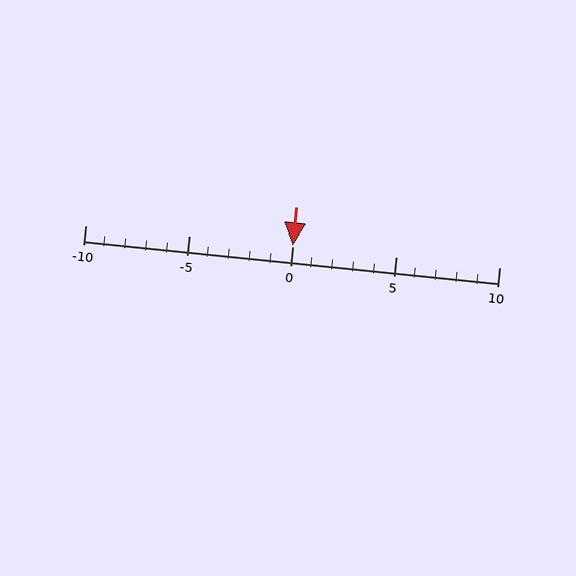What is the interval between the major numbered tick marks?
The major tick marks are spaced 5 units apart.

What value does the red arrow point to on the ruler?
The red arrow points to approximately 0.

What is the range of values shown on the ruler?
The ruler shows values from -10 to 10.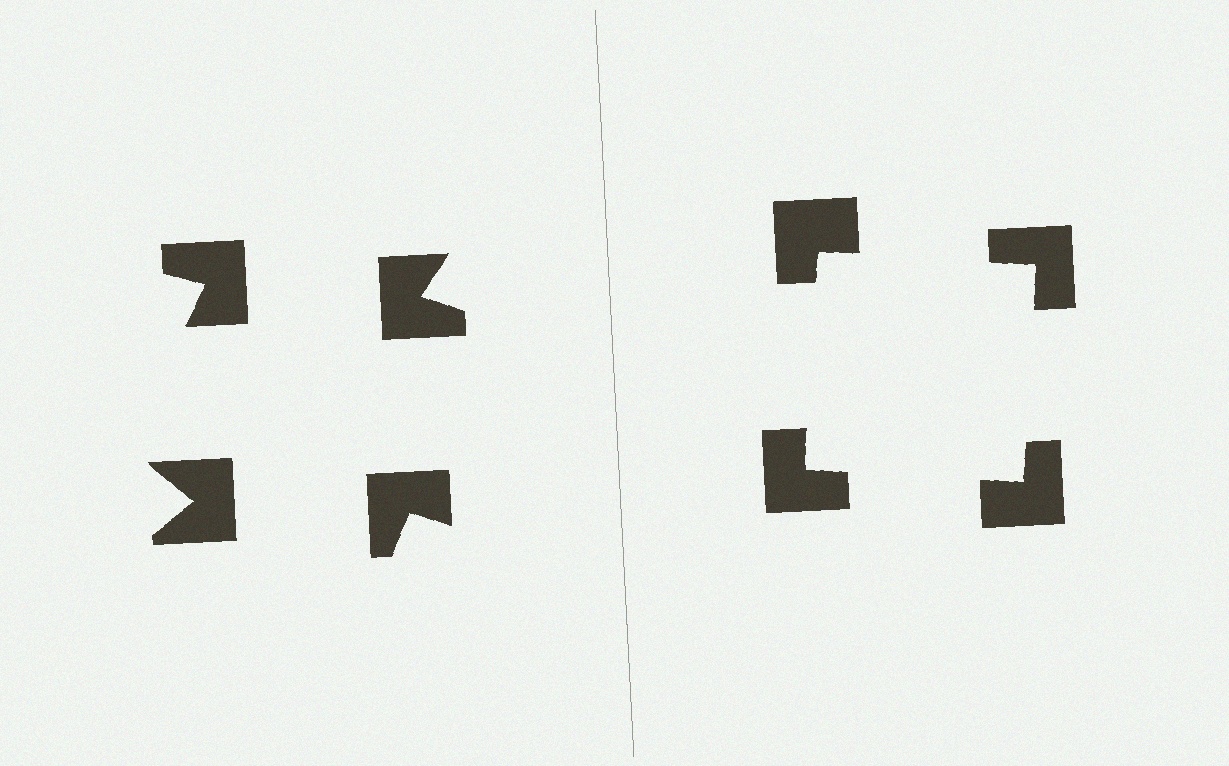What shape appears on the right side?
An illusory square.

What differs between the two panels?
The notched squares are positioned identically on both sides; only the wedge orientations differ. On the right they align to a square; on the left they are misaligned.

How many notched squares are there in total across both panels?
8 — 4 on each side.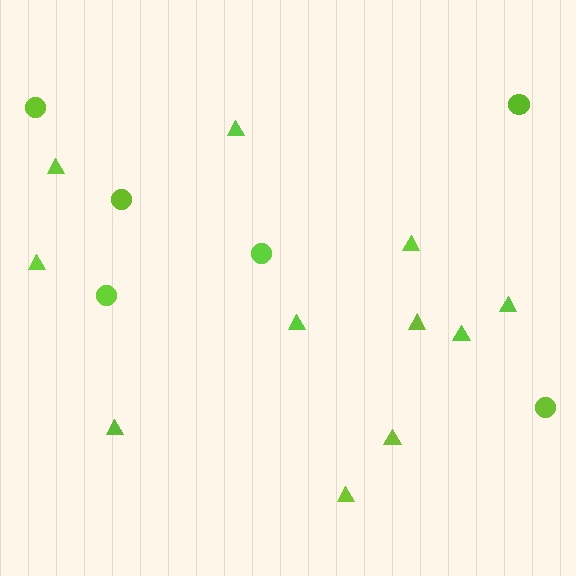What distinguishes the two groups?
There are 2 groups: one group of triangles (11) and one group of circles (6).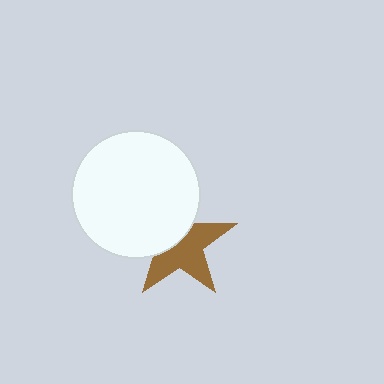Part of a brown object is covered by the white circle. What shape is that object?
It is a star.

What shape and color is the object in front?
The object in front is a white circle.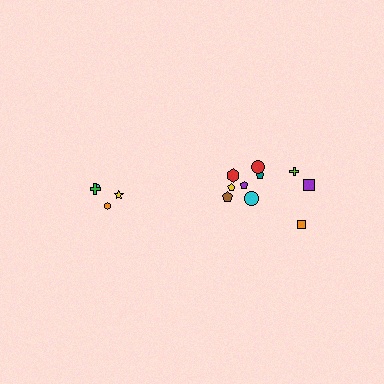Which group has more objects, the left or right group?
The right group.